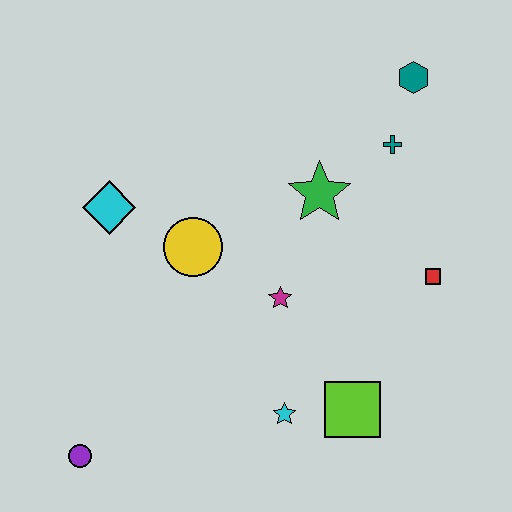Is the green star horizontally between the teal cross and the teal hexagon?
No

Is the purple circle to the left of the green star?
Yes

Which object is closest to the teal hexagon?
The teal cross is closest to the teal hexagon.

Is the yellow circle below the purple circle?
No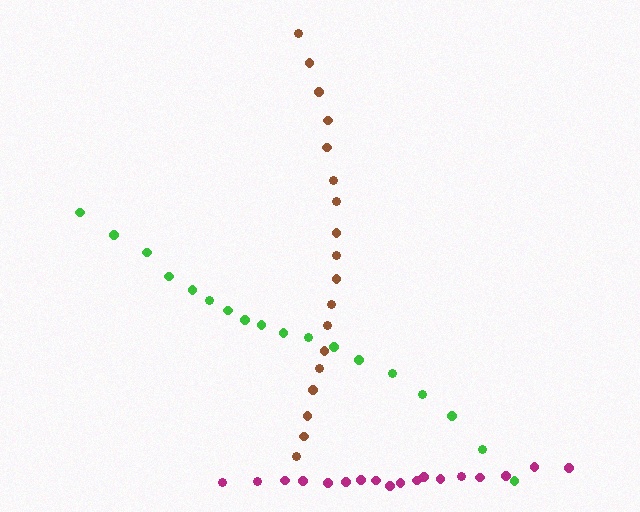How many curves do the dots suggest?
There are 3 distinct paths.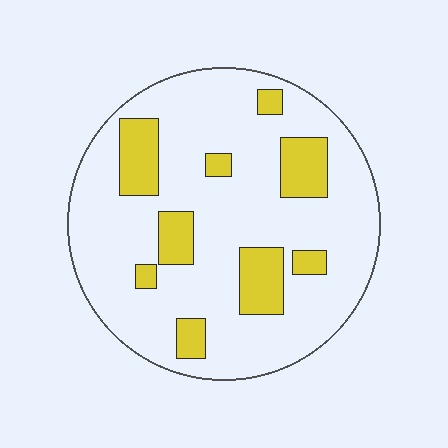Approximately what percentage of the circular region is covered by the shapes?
Approximately 20%.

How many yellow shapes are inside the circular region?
9.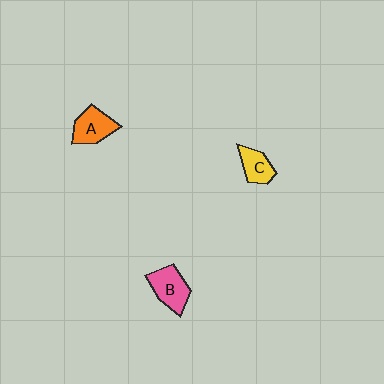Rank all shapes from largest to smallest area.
From largest to smallest: B (pink), A (orange), C (yellow).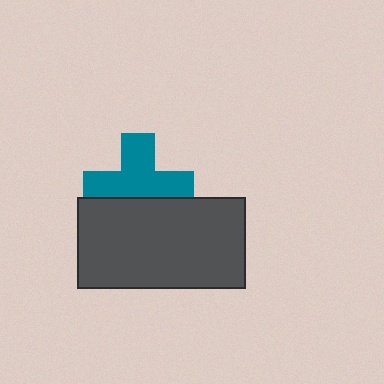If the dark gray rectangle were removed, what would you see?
You would see the complete teal cross.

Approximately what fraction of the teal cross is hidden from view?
Roughly 34% of the teal cross is hidden behind the dark gray rectangle.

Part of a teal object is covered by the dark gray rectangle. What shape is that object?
It is a cross.